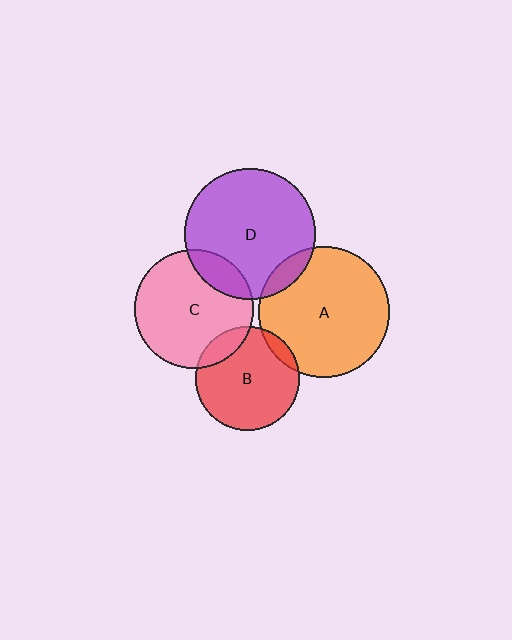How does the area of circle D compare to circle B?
Approximately 1.6 times.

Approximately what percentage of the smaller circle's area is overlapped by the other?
Approximately 15%.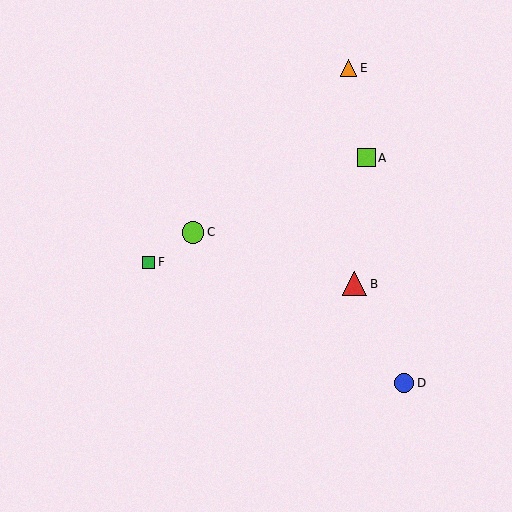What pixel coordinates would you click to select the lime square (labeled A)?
Click at (366, 158) to select the lime square A.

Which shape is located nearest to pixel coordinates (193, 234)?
The lime circle (labeled C) at (193, 232) is nearest to that location.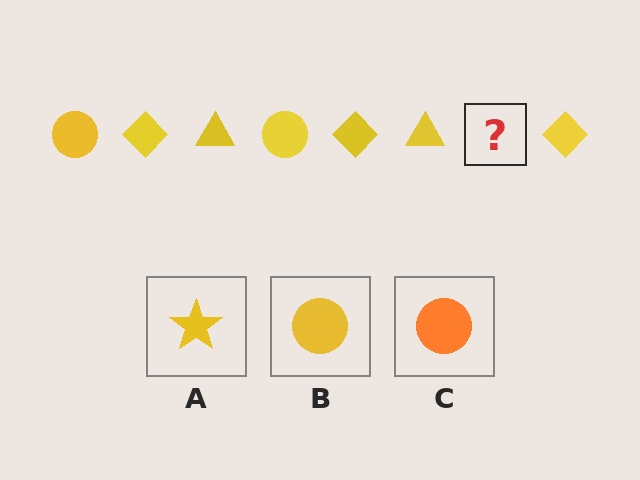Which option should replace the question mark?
Option B.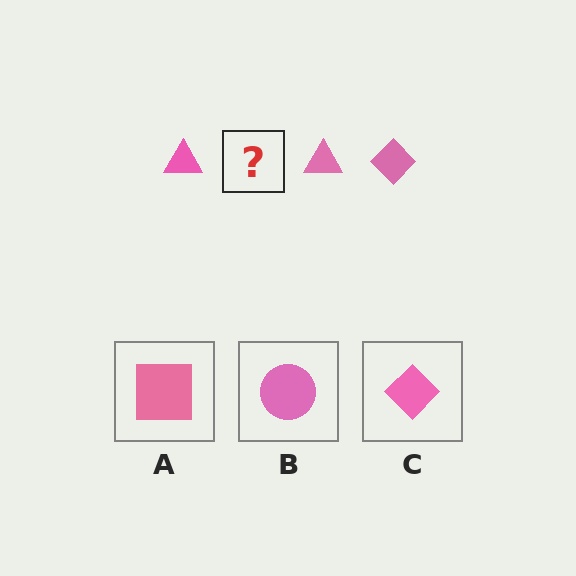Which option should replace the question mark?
Option C.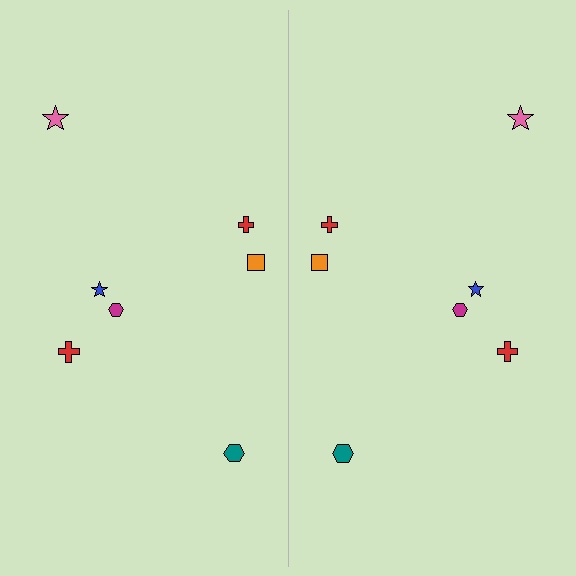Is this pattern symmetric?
Yes, this pattern has bilateral (reflection) symmetry.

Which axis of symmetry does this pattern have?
The pattern has a vertical axis of symmetry running through the center of the image.